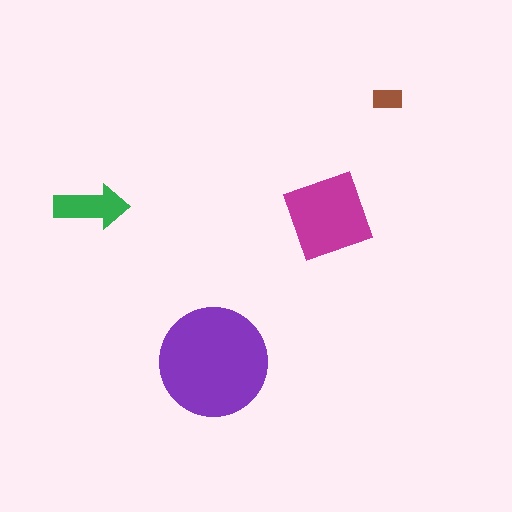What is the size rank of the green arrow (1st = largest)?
3rd.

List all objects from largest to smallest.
The purple circle, the magenta diamond, the green arrow, the brown rectangle.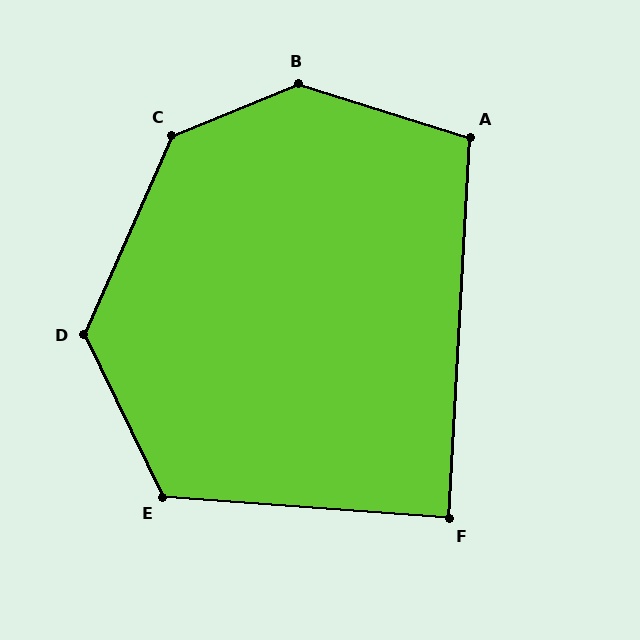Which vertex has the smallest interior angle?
F, at approximately 89 degrees.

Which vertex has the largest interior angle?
B, at approximately 141 degrees.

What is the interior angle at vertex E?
Approximately 120 degrees (obtuse).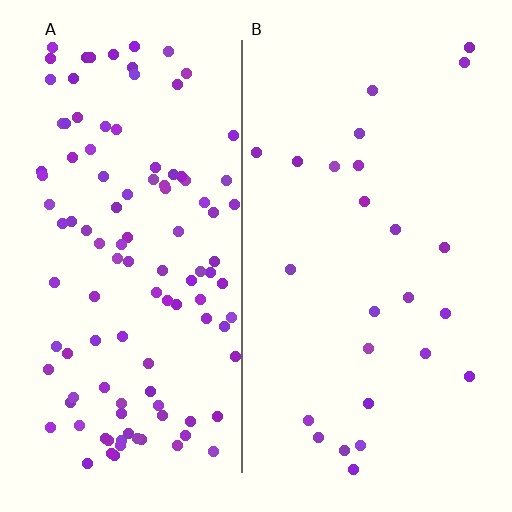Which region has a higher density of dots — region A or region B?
A (the left).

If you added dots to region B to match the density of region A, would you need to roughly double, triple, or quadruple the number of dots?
Approximately quadruple.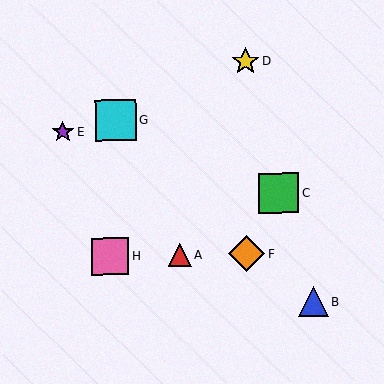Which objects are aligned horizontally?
Objects A, F, H are aligned horizontally.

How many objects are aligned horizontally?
3 objects (A, F, H) are aligned horizontally.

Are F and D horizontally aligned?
No, F is at y≈254 and D is at y≈62.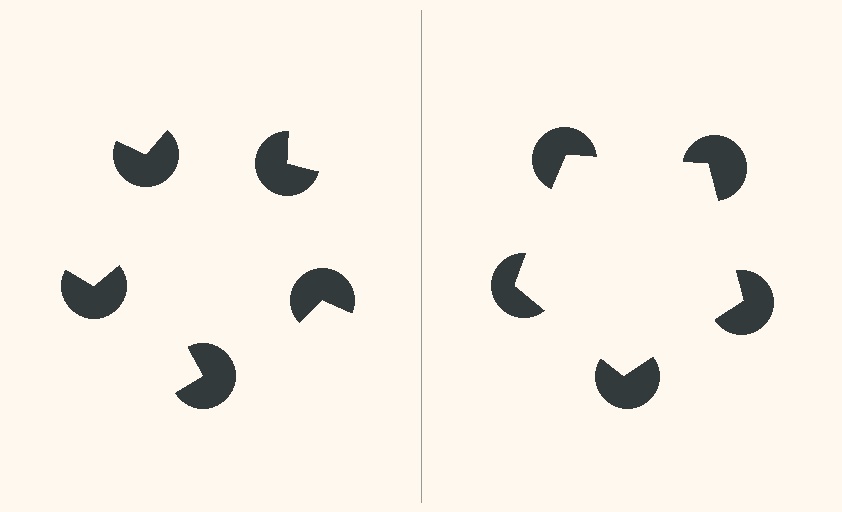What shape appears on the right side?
An illusory pentagon.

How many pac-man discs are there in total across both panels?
10 — 5 on each side.